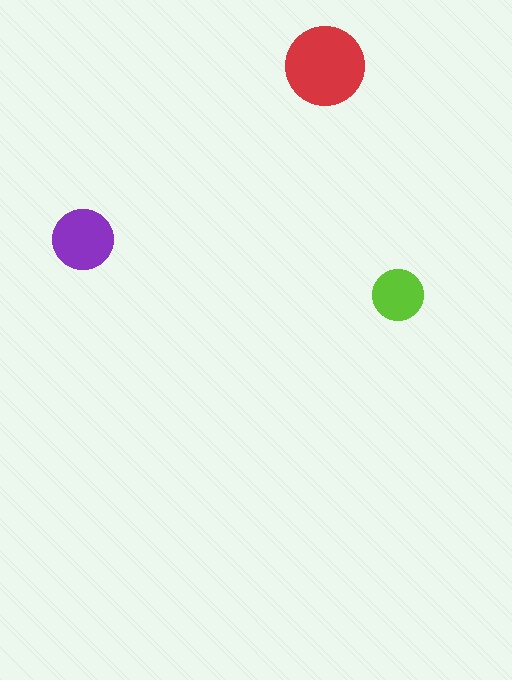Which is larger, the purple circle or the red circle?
The red one.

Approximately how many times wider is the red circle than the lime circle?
About 1.5 times wider.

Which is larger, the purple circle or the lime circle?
The purple one.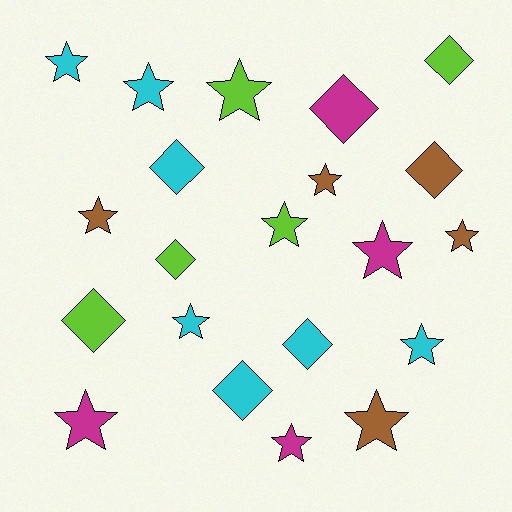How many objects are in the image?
There are 21 objects.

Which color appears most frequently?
Cyan, with 7 objects.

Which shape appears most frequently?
Star, with 13 objects.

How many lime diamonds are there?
There are 3 lime diamonds.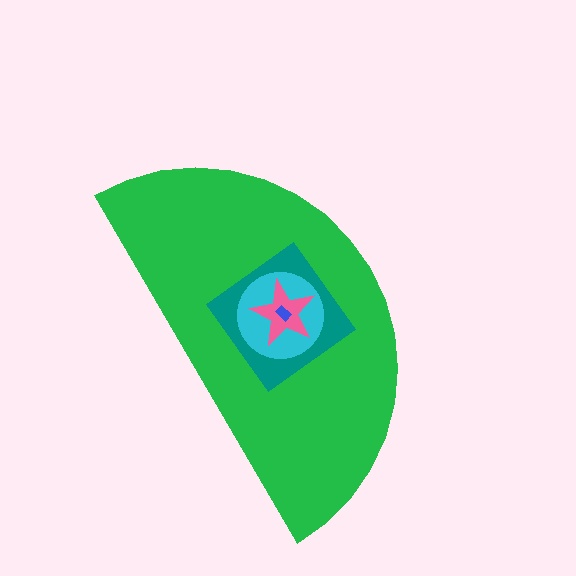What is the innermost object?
The blue rectangle.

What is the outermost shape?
The green semicircle.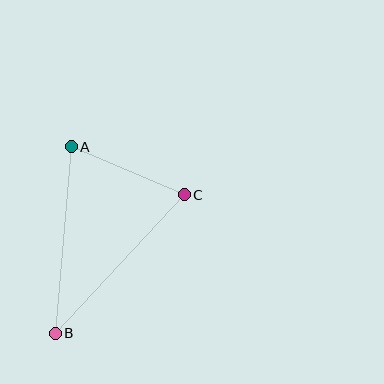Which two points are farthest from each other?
Points B and C are farthest from each other.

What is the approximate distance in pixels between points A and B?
The distance between A and B is approximately 187 pixels.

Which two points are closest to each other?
Points A and C are closest to each other.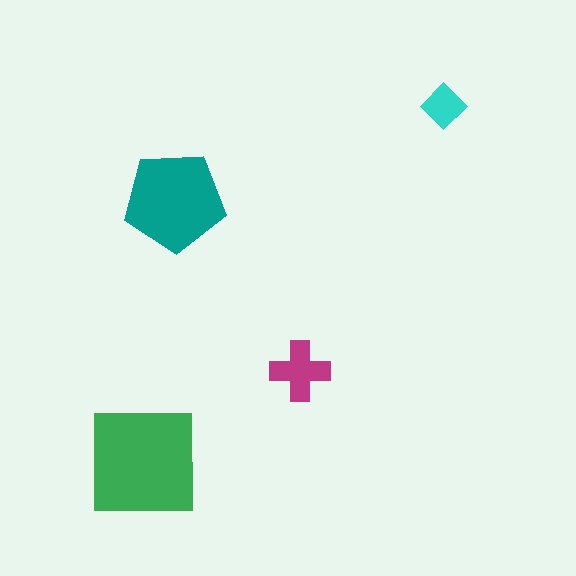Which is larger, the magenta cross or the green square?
The green square.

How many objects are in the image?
There are 4 objects in the image.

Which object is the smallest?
The cyan diamond.